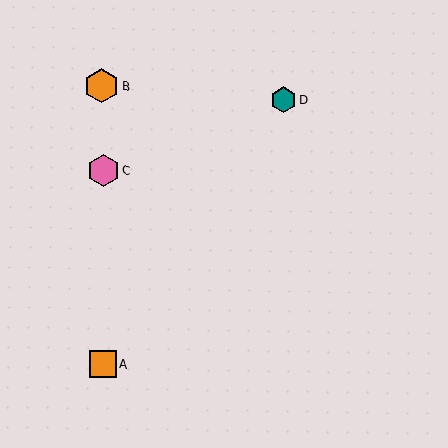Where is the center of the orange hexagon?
The center of the orange hexagon is at (102, 86).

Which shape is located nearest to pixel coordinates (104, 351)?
The orange square (labeled A) at (103, 364) is nearest to that location.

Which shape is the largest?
The orange hexagon (labeled B) is the largest.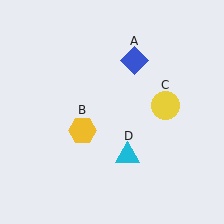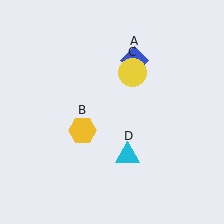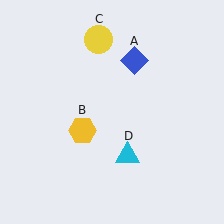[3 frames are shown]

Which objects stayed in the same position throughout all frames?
Blue diamond (object A) and yellow hexagon (object B) and cyan triangle (object D) remained stationary.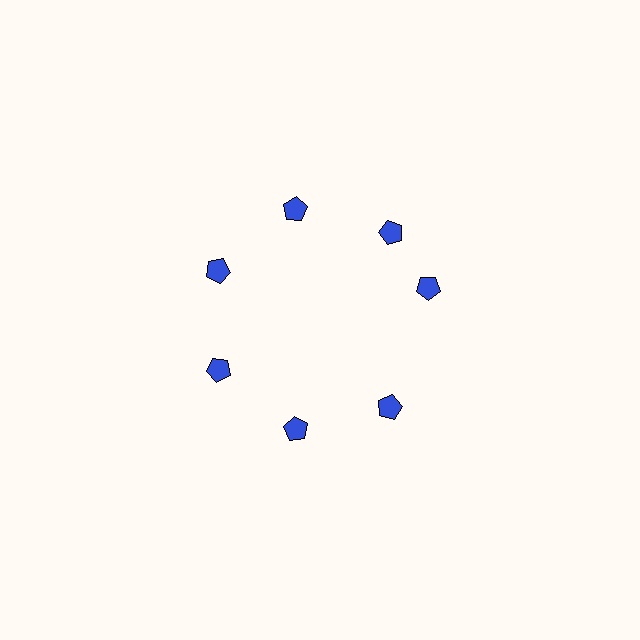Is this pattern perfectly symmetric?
No. The 7 blue pentagons are arranged in a ring, but one element near the 3 o'clock position is rotated out of alignment along the ring, breaking the 7-fold rotational symmetry.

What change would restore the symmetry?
The symmetry would be restored by rotating it back into even spacing with its neighbors so that all 7 pentagons sit at equal angles and equal distance from the center.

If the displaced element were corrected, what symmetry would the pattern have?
It would have 7-fold rotational symmetry — the pattern would map onto itself every 51 degrees.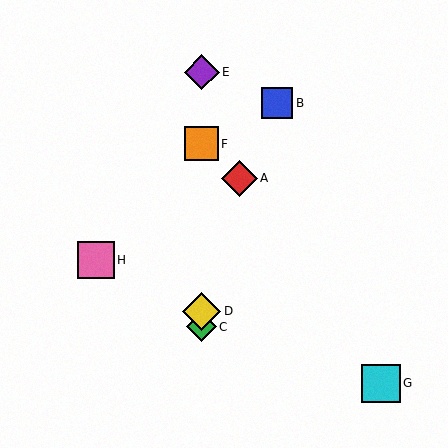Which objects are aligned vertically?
Objects C, D, E, F are aligned vertically.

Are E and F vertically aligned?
Yes, both are at x≈202.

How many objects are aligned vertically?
4 objects (C, D, E, F) are aligned vertically.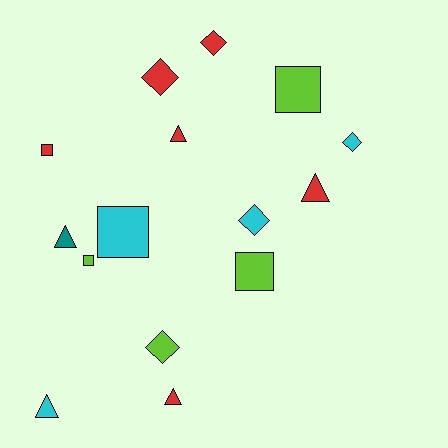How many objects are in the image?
There are 15 objects.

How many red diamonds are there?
There are 2 red diamonds.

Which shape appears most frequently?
Diamond, with 5 objects.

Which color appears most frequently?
Red, with 6 objects.